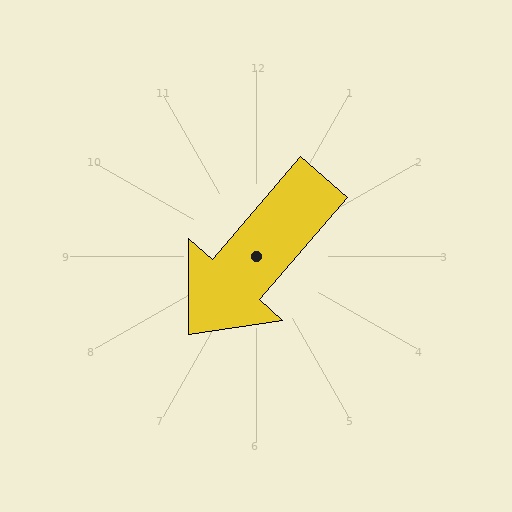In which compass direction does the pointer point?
Southwest.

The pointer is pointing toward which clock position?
Roughly 7 o'clock.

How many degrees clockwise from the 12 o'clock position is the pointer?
Approximately 221 degrees.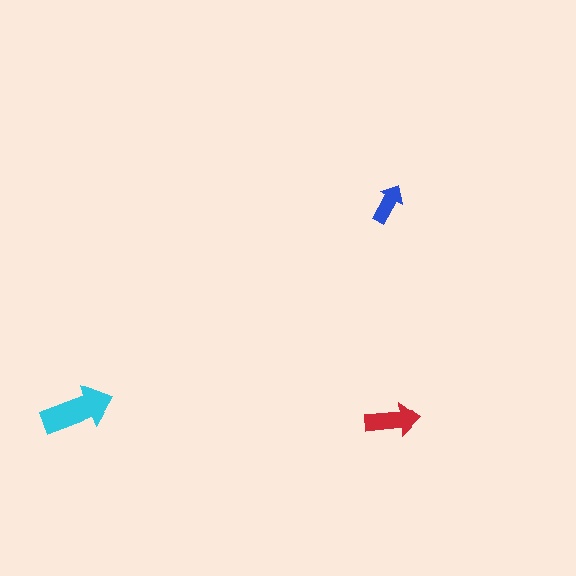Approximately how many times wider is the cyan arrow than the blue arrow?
About 2 times wider.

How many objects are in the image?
There are 3 objects in the image.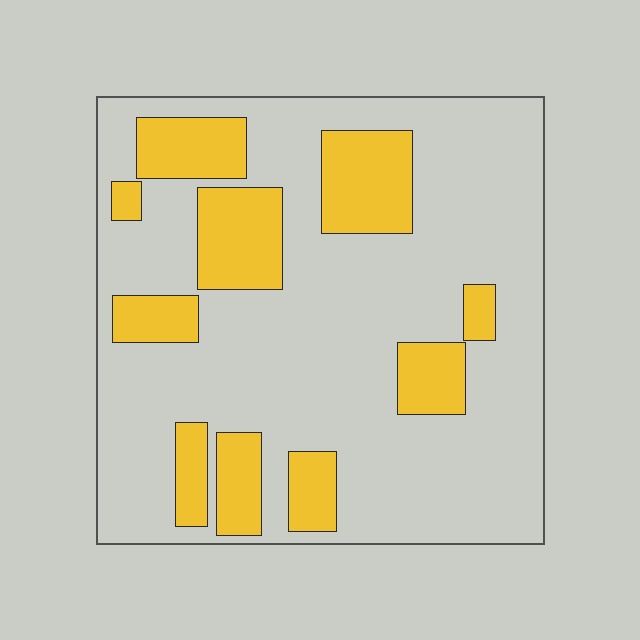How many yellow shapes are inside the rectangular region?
10.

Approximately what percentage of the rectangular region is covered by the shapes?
Approximately 25%.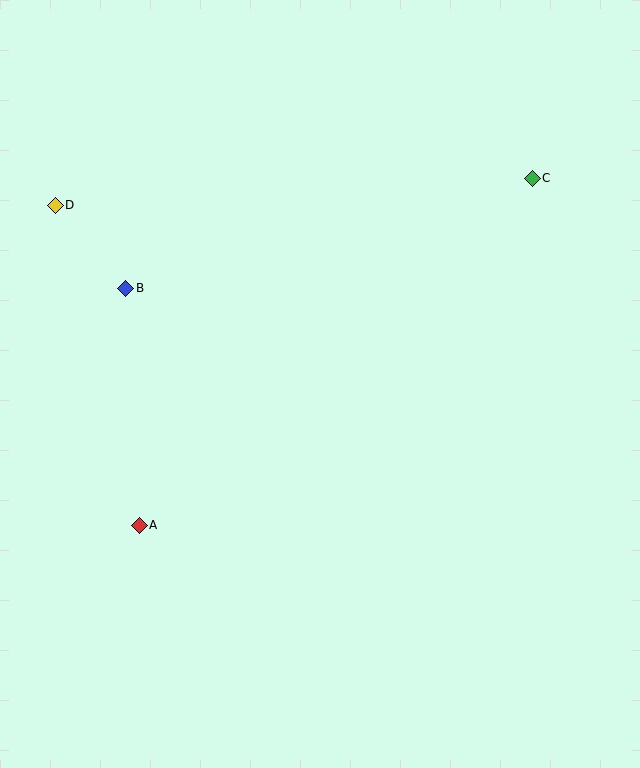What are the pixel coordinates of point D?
Point D is at (55, 205).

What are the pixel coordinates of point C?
Point C is at (532, 178).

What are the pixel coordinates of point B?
Point B is at (126, 288).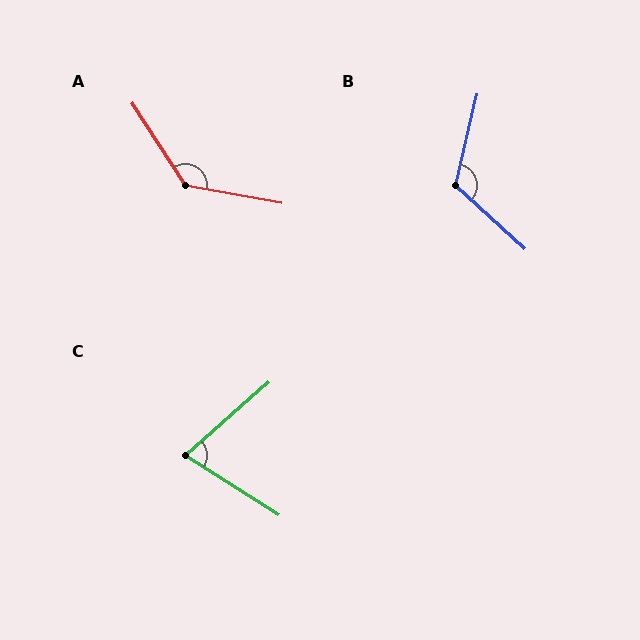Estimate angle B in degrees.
Approximately 119 degrees.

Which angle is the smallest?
C, at approximately 74 degrees.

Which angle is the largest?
A, at approximately 133 degrees.